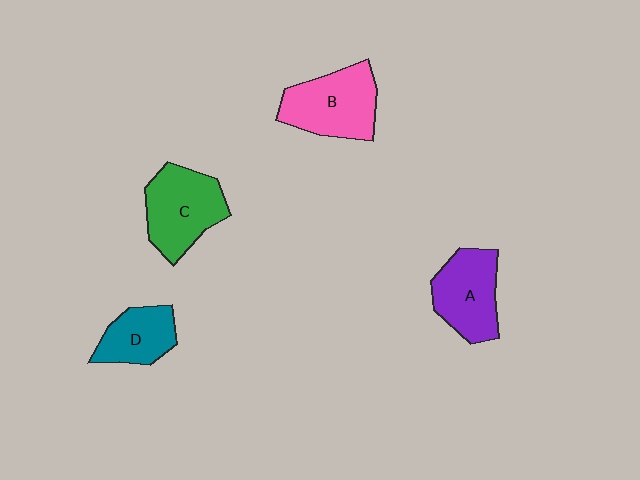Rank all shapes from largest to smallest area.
From largest to smallest: B (pink), C (green), A (purple), D (teal).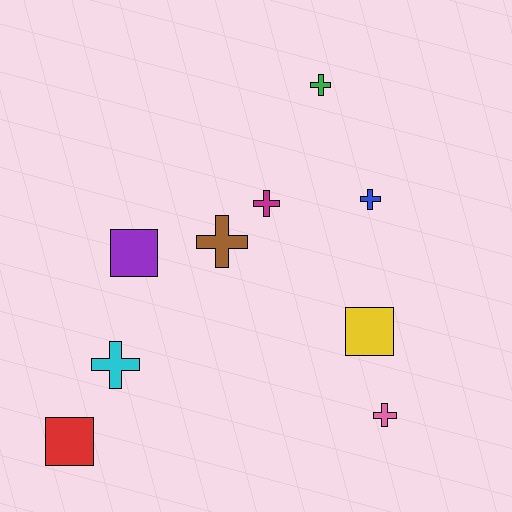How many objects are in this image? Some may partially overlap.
There are 9 objects.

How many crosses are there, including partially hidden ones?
There are 6 crosses.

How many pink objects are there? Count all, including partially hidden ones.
There is 1 pink object.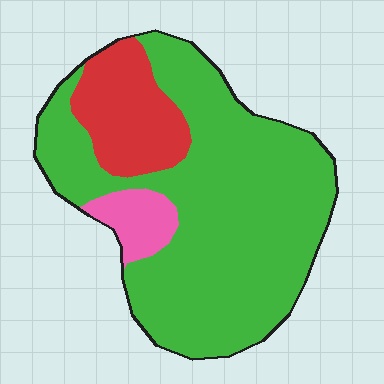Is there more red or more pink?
Red.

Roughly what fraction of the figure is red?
Red takes up about one sixth (1/6) of the figure.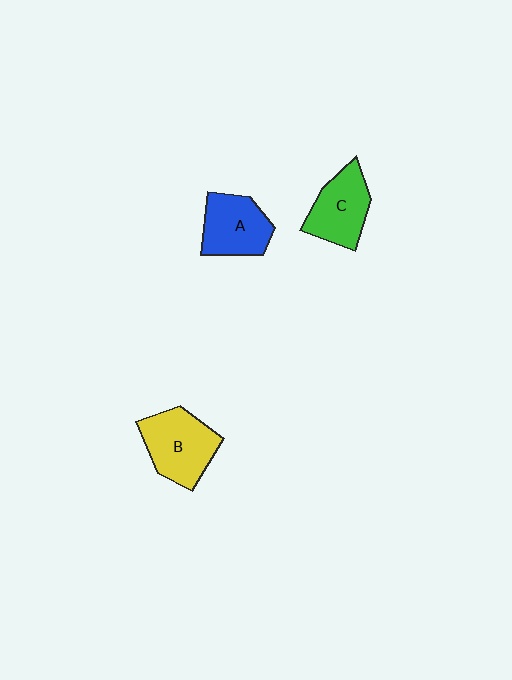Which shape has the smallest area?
Shape C (green).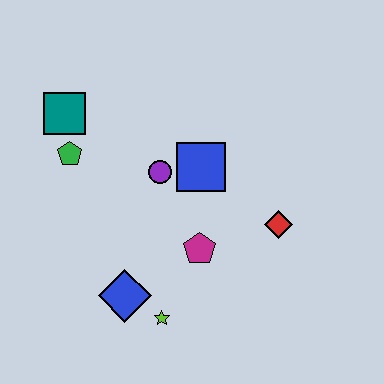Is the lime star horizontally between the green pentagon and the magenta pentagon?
Yes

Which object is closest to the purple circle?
The blue square is closest to the purple circle.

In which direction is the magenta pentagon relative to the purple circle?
The magenta pentagon is below the purple circle.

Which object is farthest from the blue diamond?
The teal square is farthest from the blue diamond.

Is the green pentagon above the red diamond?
Yes